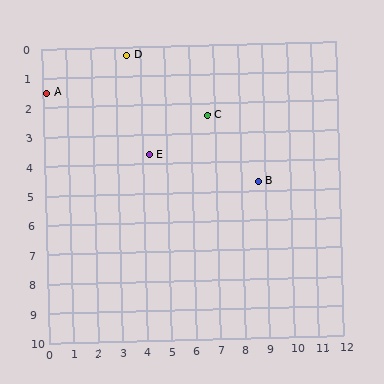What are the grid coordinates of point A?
Point A is at approximately (0.2, 1.5).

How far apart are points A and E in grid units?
Points A and E are about 4.7 grid units apart.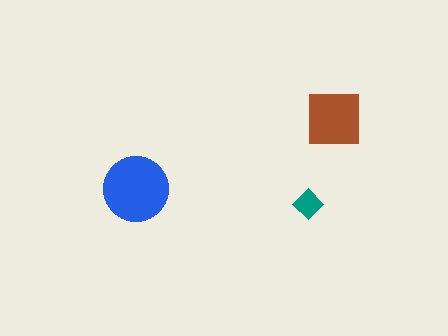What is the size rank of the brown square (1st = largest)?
2nd.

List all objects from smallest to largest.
The teal diamond, the brown square, the blue circle.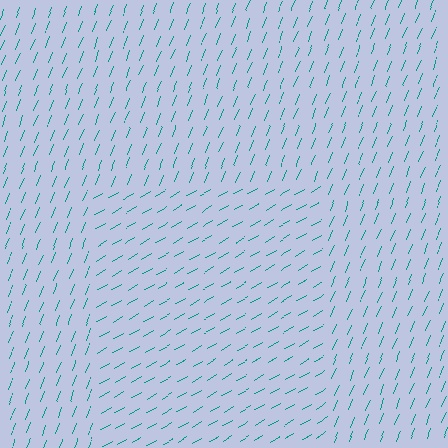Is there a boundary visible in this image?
Yes, there is a texture boundary formed by a change in line orientation.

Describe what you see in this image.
The image is filled with small teal line segments. A rectangle region in the image has lines oriented differently from the surrounding lines, creating a visible texture boundary.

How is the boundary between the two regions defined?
The boundary is defined purely by a change in line orientation (approximately 38 degrees difference). All lines are the same color and thickness.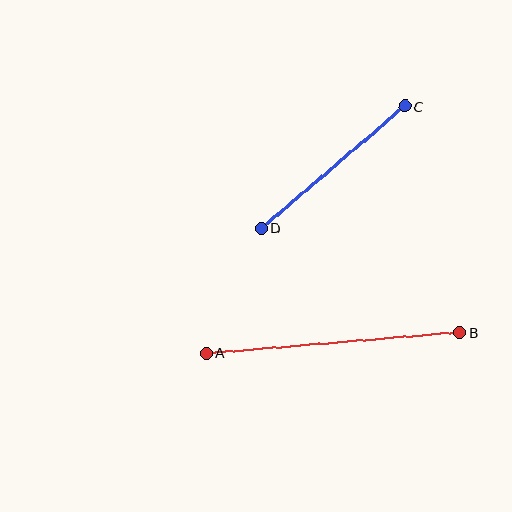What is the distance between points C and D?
The distance is approximately 189 pixels.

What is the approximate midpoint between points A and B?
The midpoint is at approximately (333, 343) pixels.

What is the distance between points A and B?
The distance is approximately 255 pixels.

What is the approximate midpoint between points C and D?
The midpoint is at approximately (333, 167) pixels.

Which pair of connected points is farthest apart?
Points A and B are farthest apart.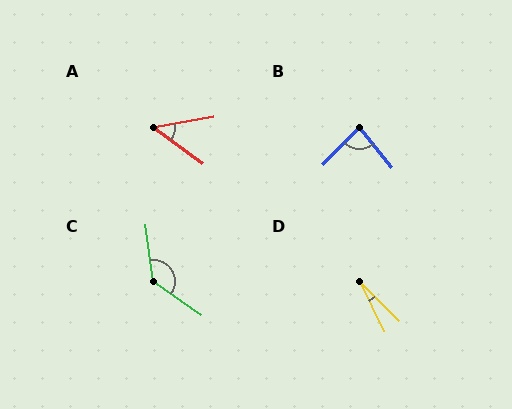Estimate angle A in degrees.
Approximately 46 degrees.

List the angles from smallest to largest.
D (19°), A (46°), B (84°), C (132°).